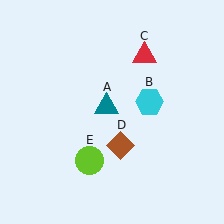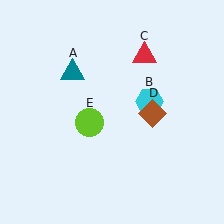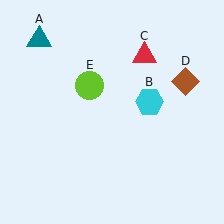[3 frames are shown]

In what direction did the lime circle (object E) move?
The lime circle (object E) moved up.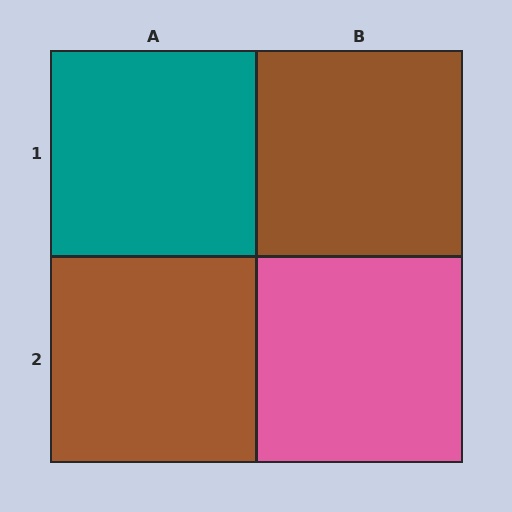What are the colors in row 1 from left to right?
Teal, brown.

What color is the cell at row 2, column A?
Brown.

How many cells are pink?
1 cell is pink.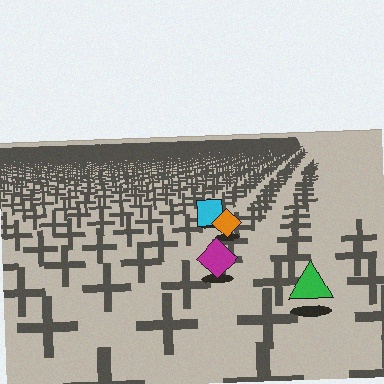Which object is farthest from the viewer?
The cyan square is farthest from the viewer. It appears smaller and the ground texture around it is denser.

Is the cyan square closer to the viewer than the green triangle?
No. The green triangle is closer — you can tell from the texture gradient: the ground texture is coarser near it.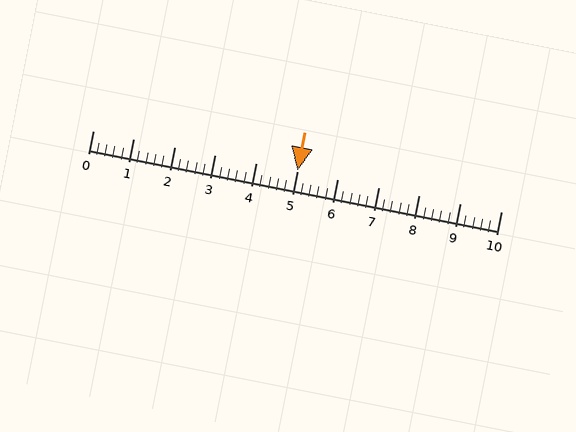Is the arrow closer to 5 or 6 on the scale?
The arrow is closer to 5.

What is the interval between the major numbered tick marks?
The major tick marks are spaced 1 units apart.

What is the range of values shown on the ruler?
The ruler shows values from 0 to 10.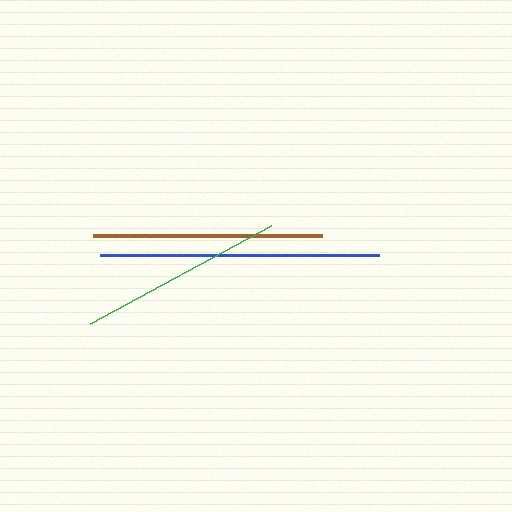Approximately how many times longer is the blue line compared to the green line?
The blue line is approximately 1.4 times the length of the green line.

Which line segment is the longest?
The blue line is the longest at approximately 279 pixels.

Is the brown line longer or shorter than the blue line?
The blue line is longer than the brown line.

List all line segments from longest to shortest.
From longest to shortest: blue, brown, green.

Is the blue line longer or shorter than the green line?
The blue line is longer than the green line.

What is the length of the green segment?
The green segment is approximately 206 pixels long.